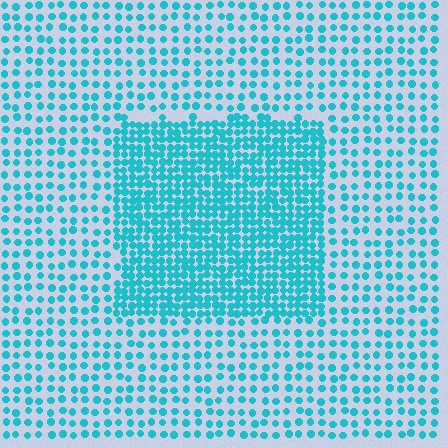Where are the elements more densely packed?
The elements are more densely packed inside the rectangle boundary.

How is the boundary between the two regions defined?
The boundary is defined by a change in element density (approximately 2.2x ratio). All elements are the same color, size, and shape.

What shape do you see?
I see a rectangle.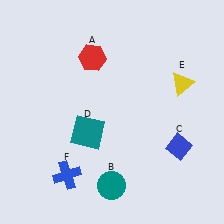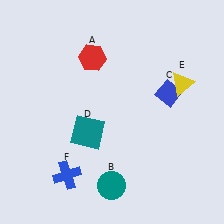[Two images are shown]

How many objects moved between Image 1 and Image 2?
1 object moved between the two images.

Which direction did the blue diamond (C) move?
The blue diamond (C) moved up.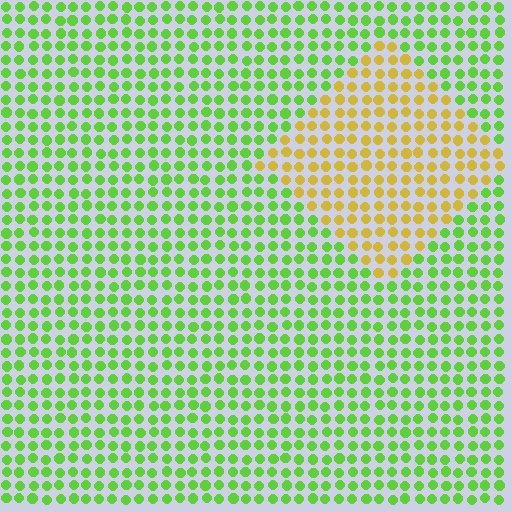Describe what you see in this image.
The image is filled with small lime elements in a uniform arrangement. A diamond-shaped region is visible where the elements are tinted to a slightly different hue, forming a subtle color boundary.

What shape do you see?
I see a diamond.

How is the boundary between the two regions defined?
The boundary is defined purely by a slight shift in hue (about 57 degrees). Spacing, size, and orientation are identical on both sides.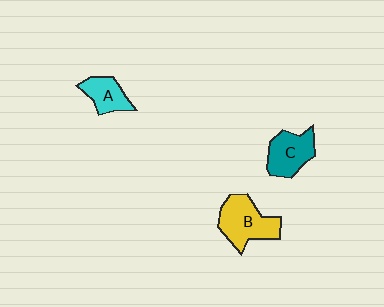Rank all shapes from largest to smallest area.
From largest to smallest: B (yellow), C (teal), A (cyan).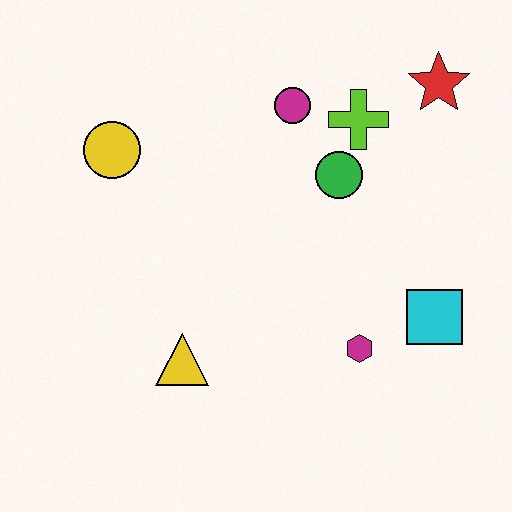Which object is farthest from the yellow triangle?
The red star is farthest from the yellow triangle.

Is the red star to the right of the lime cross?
Yes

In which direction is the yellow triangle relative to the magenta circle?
The yellow triangle is below the magenta circle.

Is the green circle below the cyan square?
No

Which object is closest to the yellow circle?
The magenta circle is closest to the yellow circle.